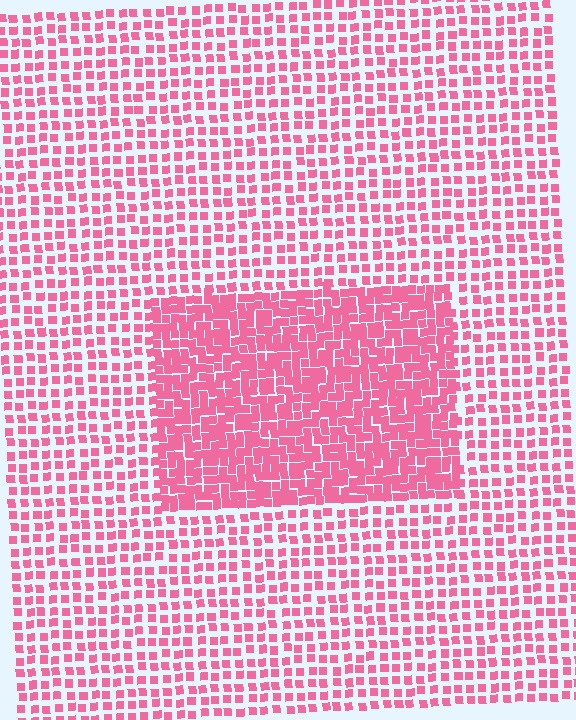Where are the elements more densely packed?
The elements are more densely packed inside the rectangle boundary.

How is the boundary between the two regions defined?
The boundary is defined by a change in element density (approximately 2.0x ratio). All elements are the same color, size, and shape.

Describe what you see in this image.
The image contains small pink elements arranged at two different densities. A rectangle-shaped region is visible where the elements are more densely packed than the surrounding area.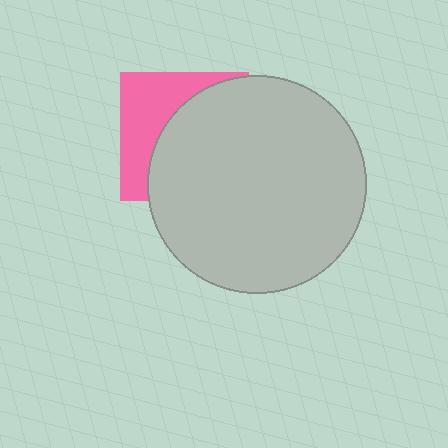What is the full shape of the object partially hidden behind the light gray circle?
The partially hidden object is a pink square.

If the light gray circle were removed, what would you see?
You would see the complete pink square.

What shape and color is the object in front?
The object in front is a light gray circle.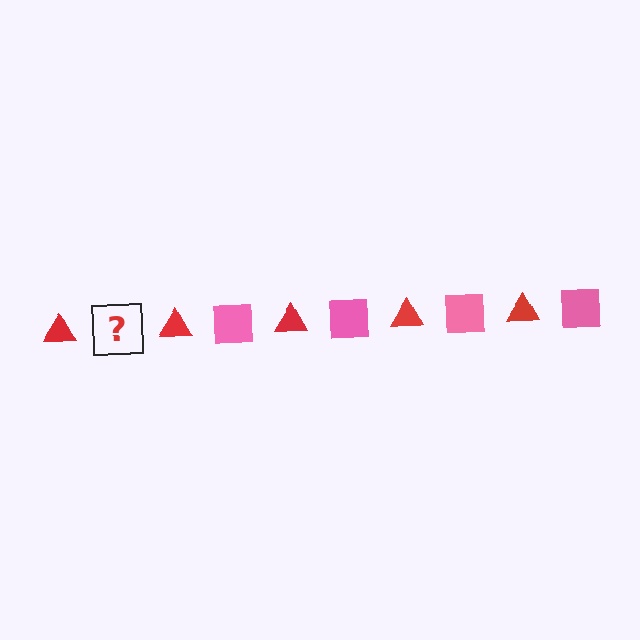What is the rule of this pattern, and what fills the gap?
The rule is that the pattern alternates between red triangle and pink square. The gap should be filled with a pink square.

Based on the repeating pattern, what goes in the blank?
The blank should be a pink square.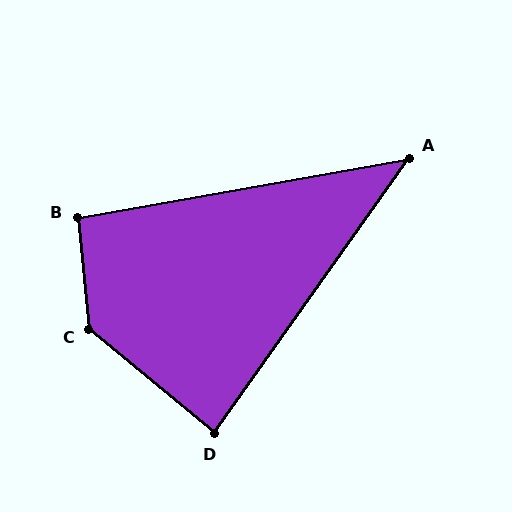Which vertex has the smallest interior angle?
A, at approximately 44 degrees.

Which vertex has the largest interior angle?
C, at approximately 136 degrees.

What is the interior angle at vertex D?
Approximately 86 degrees (approximately right).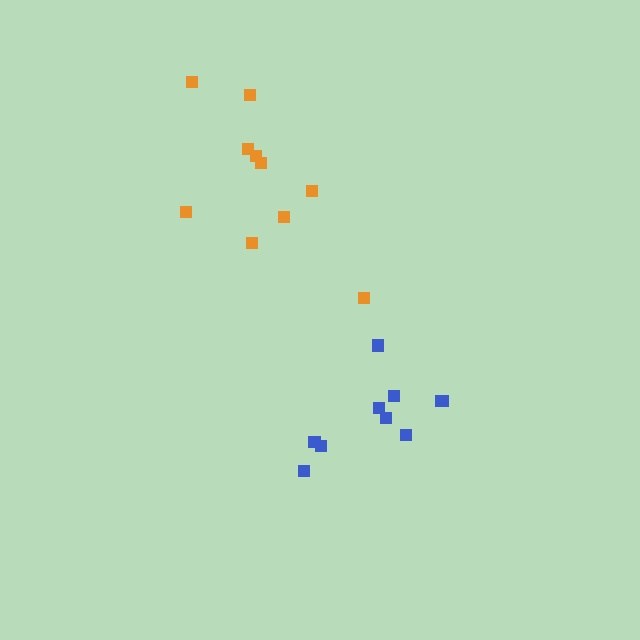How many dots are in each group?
Group 1: 10 dots, Group 2: 10 dots (20 total).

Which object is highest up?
The orange cluster is topmost.